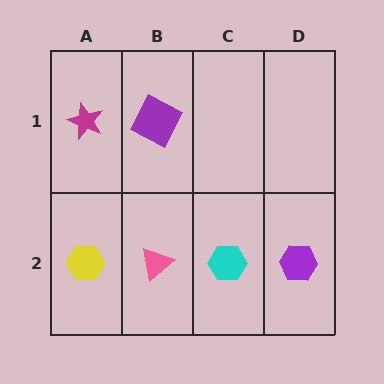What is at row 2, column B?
A pink triangle.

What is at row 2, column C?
A cyan hexagon.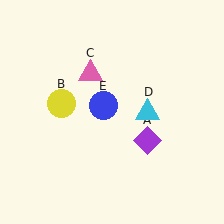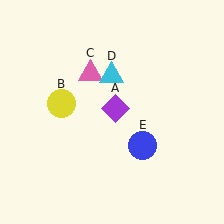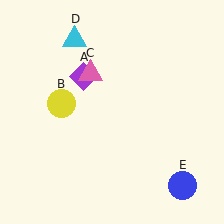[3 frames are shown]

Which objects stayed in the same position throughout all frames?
Yellow circle (object B) and pink triangle (object C) remained stationary.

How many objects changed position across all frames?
3 objects changed position: purple diamond (object A), cyan triangle (object D), blue circle (object E).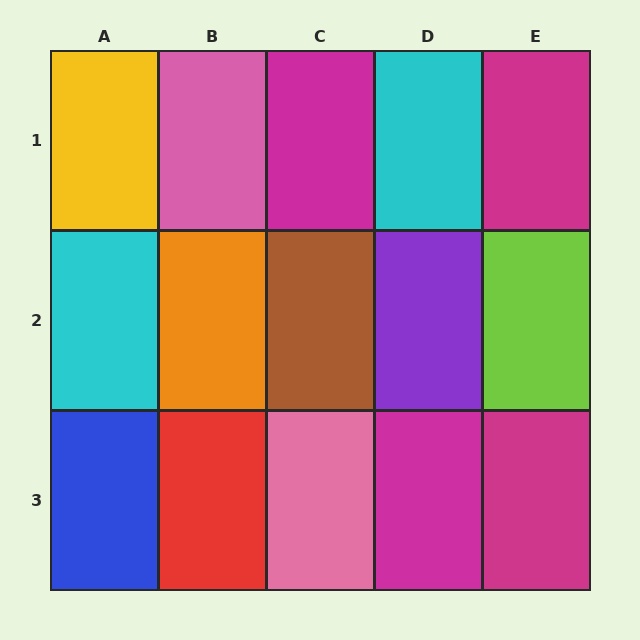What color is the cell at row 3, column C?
Pink.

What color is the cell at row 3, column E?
Magenta.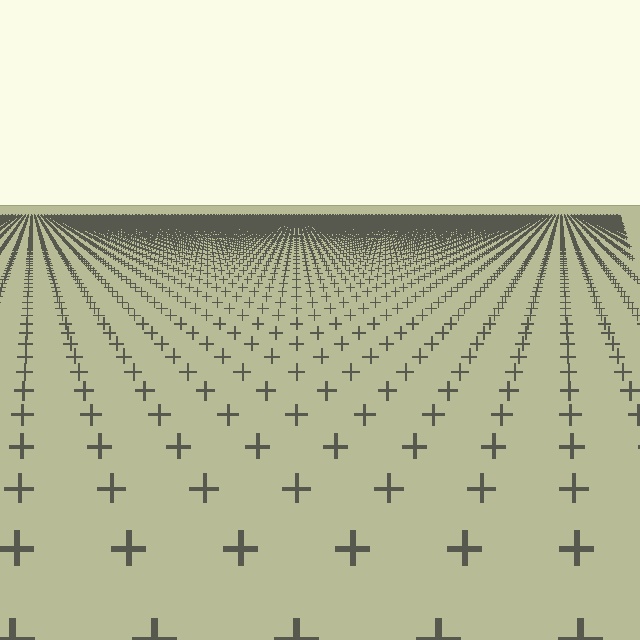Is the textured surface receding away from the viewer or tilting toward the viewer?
The surface is receding away from the viewer. Texture elements get smaller and denser toward the top.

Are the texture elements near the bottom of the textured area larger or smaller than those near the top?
Larger. Near the bottom, elements are closer to the viewer and appear at a bigger on-screen size.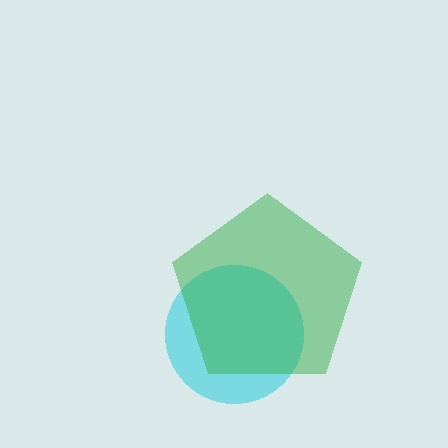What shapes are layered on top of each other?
The layered shapes are: a cyan circle, a green pentagon.